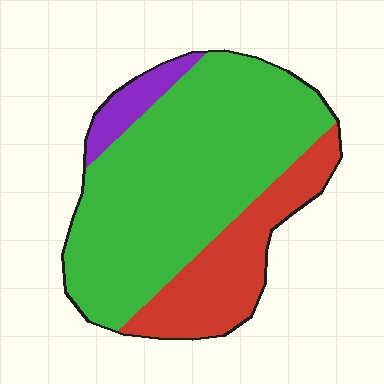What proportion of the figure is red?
Red takes up about one quarter (1/4) of the figure.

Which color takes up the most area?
Green, at roughly 70%.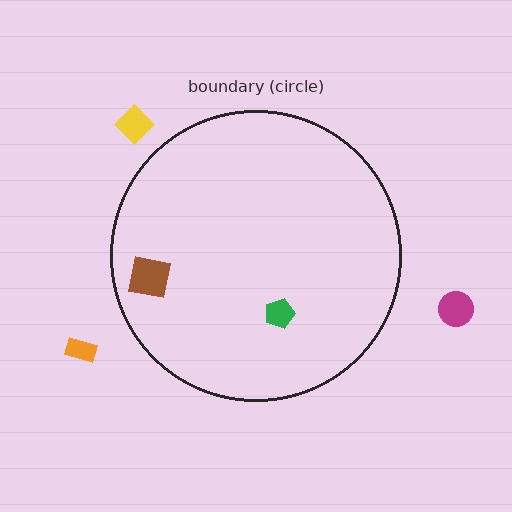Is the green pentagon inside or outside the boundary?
Inside.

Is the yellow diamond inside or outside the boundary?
Outside.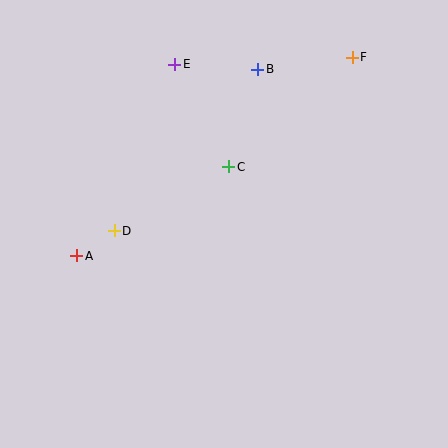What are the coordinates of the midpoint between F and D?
The midpoint between F and D is at (233, 144).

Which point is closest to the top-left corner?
Point E is closest to the top-left corner.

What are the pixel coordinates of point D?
Point D is at (114, 231).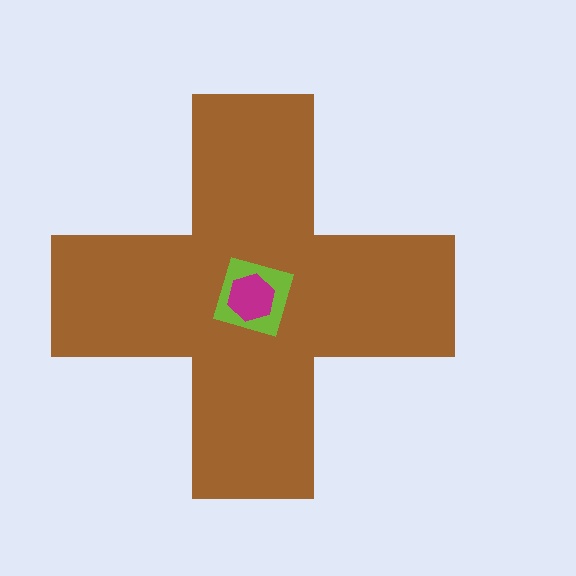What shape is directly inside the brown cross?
The lime square.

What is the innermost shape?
The magenta hexagon.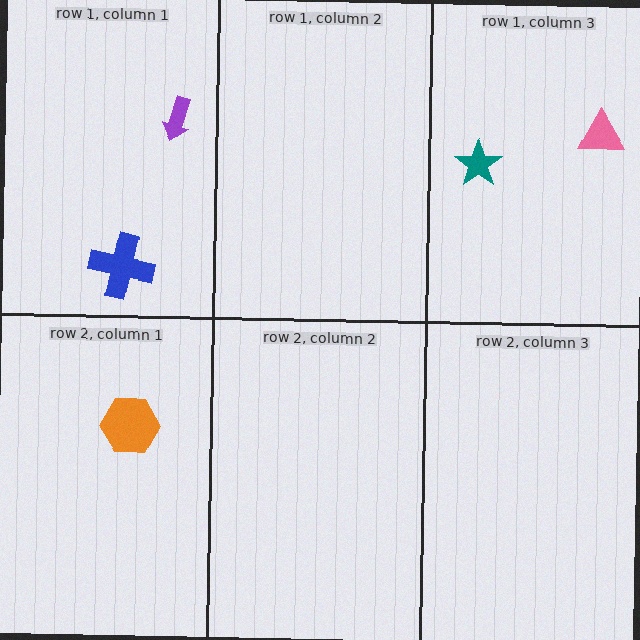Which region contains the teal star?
The row 1, column 3 region.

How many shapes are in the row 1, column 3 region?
2.